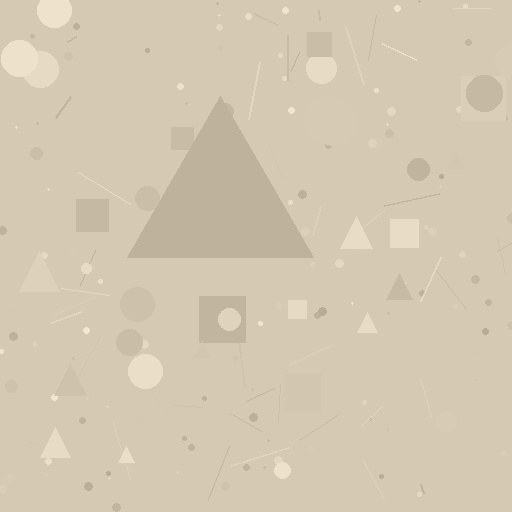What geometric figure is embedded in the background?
A triangle is embedded in the background.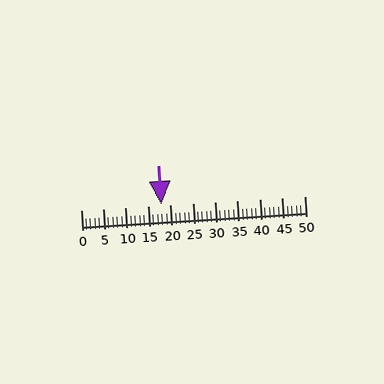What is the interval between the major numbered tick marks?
The major tick marks are spaced 5 units apart.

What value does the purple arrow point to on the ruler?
The purple arrow points to approximately 18.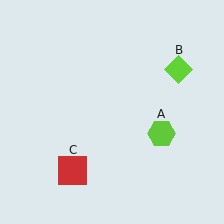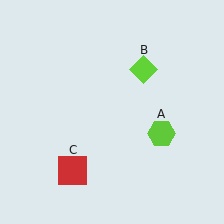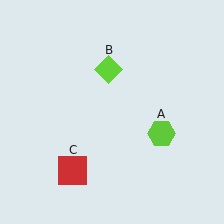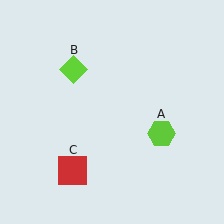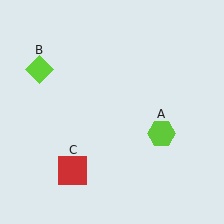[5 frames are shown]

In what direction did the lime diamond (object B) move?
The lime diamond (object B) moved left.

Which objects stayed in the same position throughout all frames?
Lime hexagon (object A) and red square (object C) remained stationary.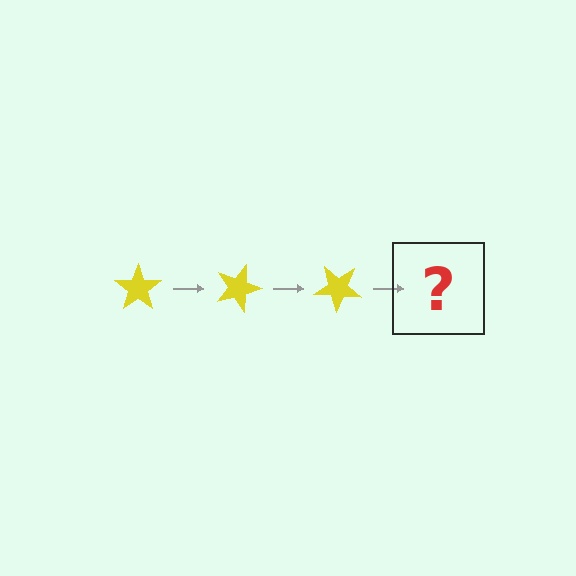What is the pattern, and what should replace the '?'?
The pattern is that the star rotates 20 degrees each step. The '?' should be a yellow star rotated 60 degrees.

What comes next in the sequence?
The next element should be a yellow star rotated 60 degrees.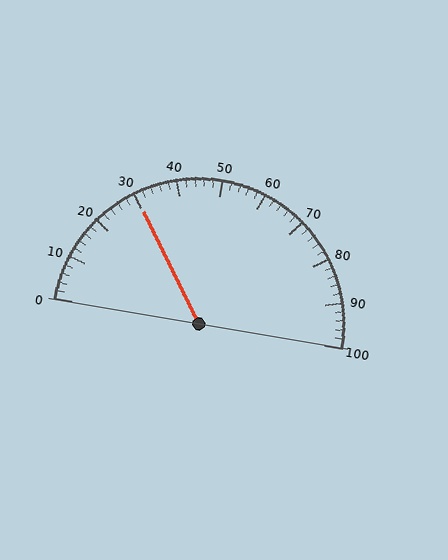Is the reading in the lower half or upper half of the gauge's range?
The reading is in the lower half of the range (0 to 100).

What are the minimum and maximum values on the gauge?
The gauge ranges from 0 to 100.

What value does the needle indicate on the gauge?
The needle indicates approximately 30.